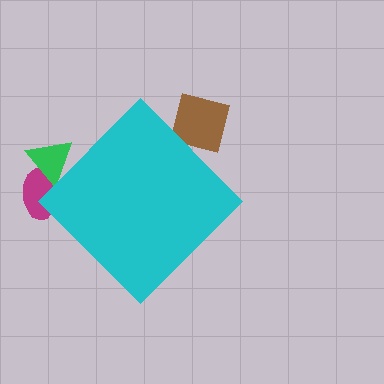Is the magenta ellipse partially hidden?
Yes, the magenta ellipse is partially hidden behind the cyan diamond.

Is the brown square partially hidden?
Yes, the brown square is partially hidden behind the cyan diamond.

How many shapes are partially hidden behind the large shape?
3 shapes are partially hidden.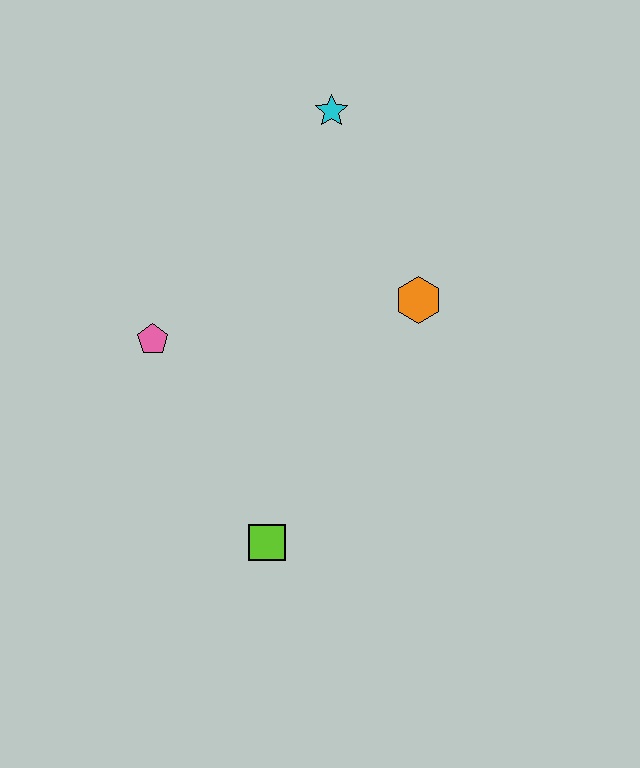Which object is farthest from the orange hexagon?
The lime square is farthest from the orange hexagon.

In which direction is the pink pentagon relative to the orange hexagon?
The pink pentagon is to the left of the orange hexagon.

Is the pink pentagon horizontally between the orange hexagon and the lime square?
No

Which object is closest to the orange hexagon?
The cyan star is closest to the orange hexagon.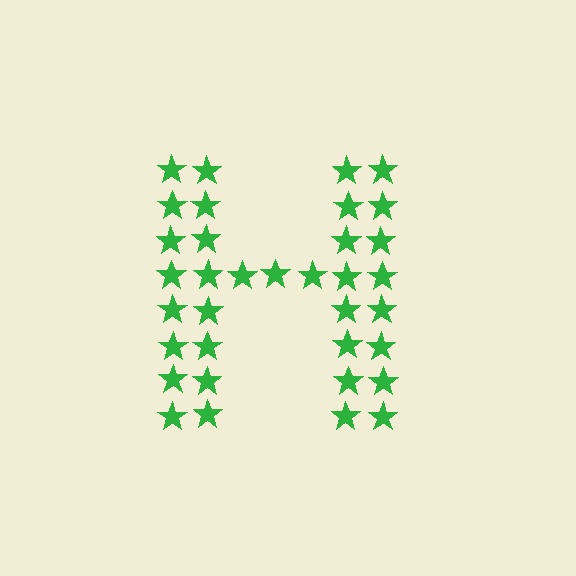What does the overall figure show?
The overall figure shows the letter H.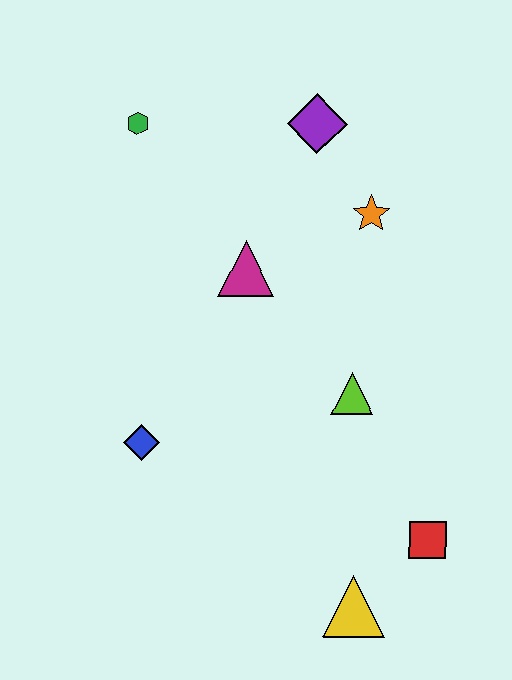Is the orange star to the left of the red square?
Yes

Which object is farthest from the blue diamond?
The purple diamond is farthest from the blue diamond.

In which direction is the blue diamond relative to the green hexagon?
The blue diamond is below the green hexagon.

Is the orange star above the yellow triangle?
Yes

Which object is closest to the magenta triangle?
The orange star is closest to the magenta triangle.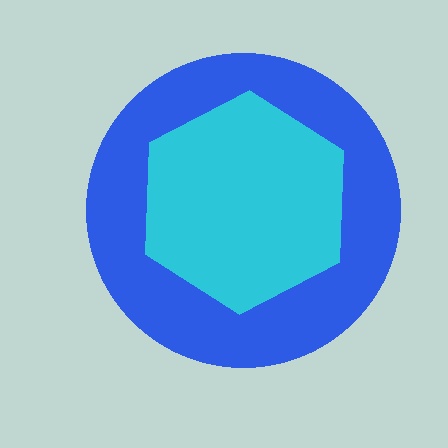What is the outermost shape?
The blue circle.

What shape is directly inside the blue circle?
The cyan hexagon.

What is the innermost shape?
The cyan hexagon.